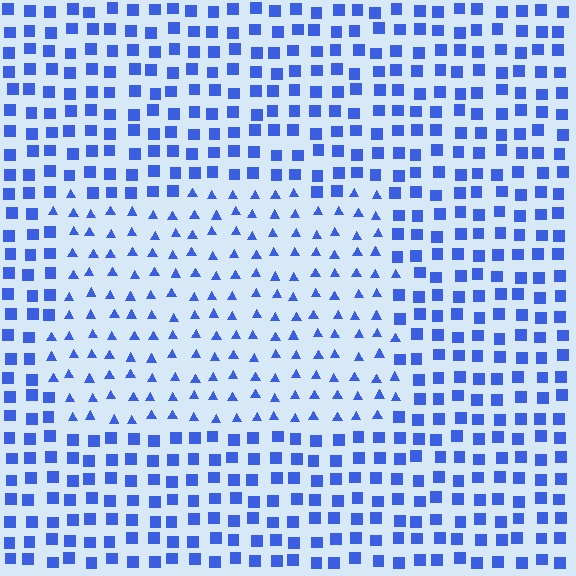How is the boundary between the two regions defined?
The boundary is defined by a change in element shape: triangles inside vs. squares outside. All elements share the same color and spacing.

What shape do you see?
I see a rectangle.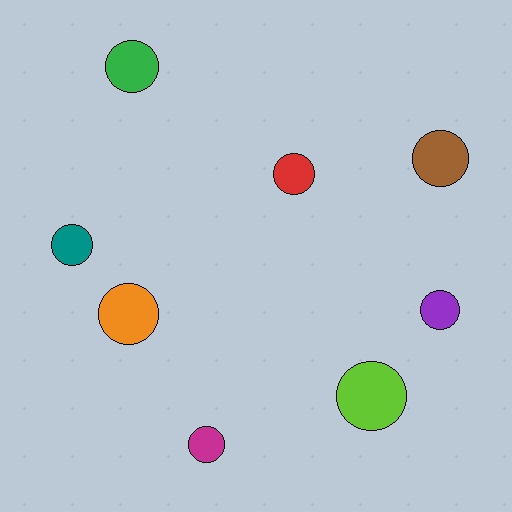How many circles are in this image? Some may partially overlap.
There are 8 circles.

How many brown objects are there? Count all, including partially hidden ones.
There is 1 brown object.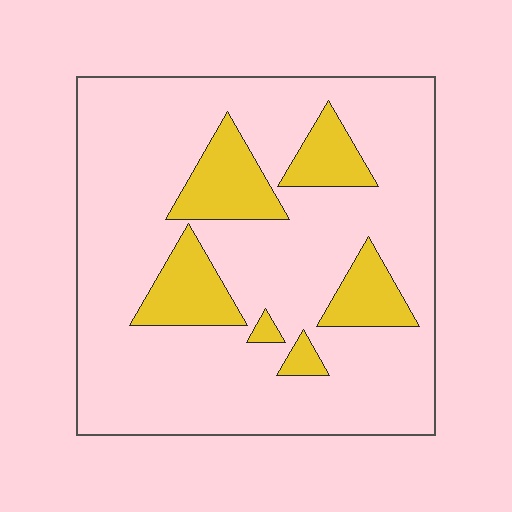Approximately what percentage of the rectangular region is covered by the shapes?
Approximately 20%.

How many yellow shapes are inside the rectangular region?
6.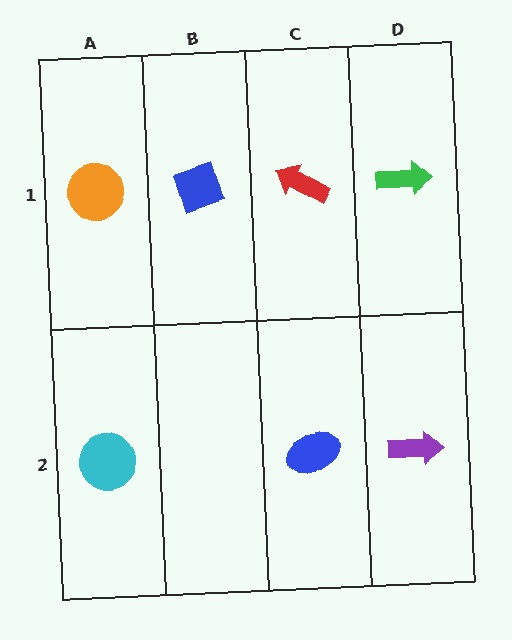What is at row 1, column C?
A red arrow.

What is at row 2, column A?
A cyan circle.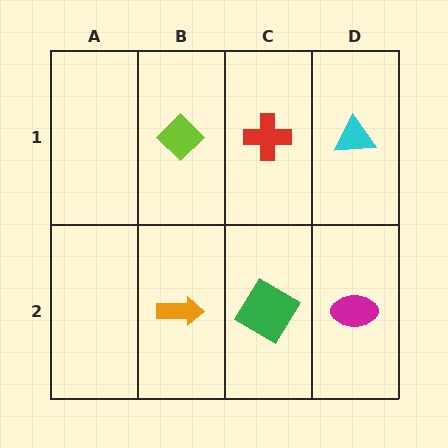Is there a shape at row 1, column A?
No, that cell is empty.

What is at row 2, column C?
A green diamond.